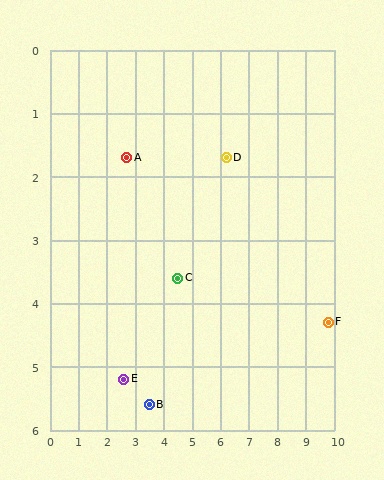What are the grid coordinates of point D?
Point D is at approximately (6.2, 1.7).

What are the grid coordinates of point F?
Point F is at approximately (9.8, 4.3).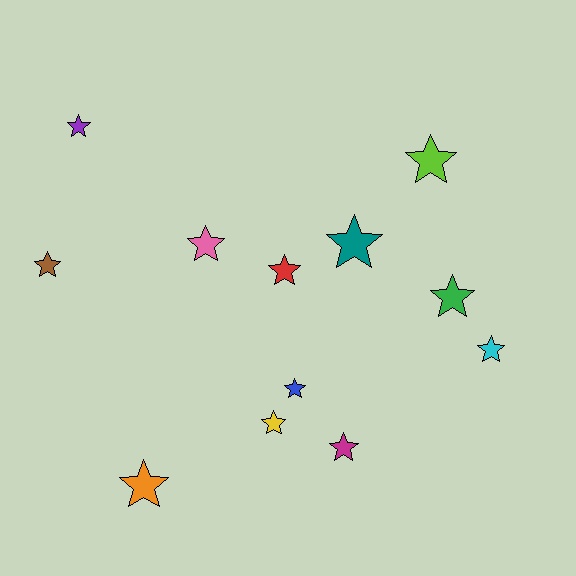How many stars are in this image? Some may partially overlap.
There are 12 stars.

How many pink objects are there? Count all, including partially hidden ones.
There is 1 pink object.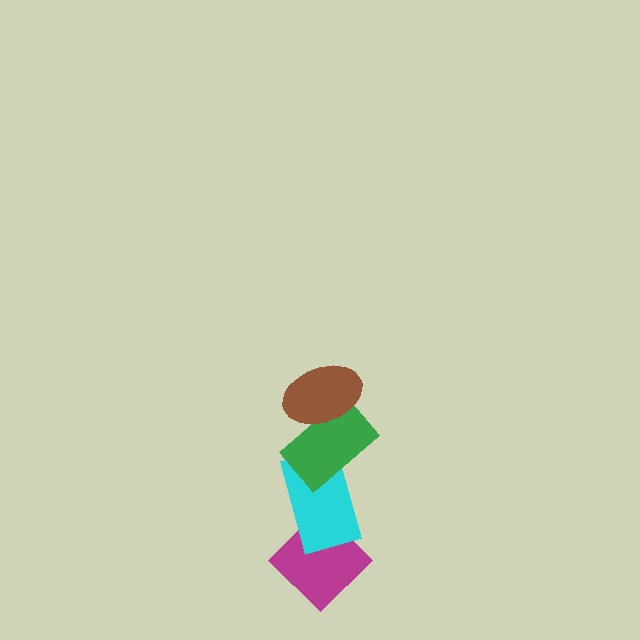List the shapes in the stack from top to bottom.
From top to bottom: the brown ellipse, the green rectangle, the cyan rectangle, the magenta diamond.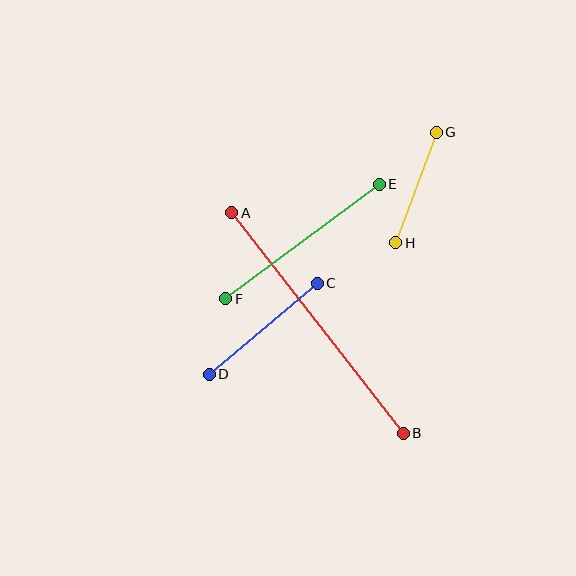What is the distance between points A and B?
The distance is approximately 279 pixels.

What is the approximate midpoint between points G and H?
The midpoint is at approximately (416, 187) pixels.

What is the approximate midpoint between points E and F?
The midpoint is at approximately (302, 241) pixels.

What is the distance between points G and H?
The distance is approximately 118 pixels.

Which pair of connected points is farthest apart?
Points A and B are farthest apart.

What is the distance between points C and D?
The distance is approximately 141 pixels.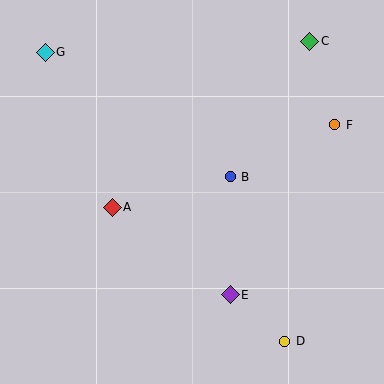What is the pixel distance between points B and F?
The distance between B and F is 117 pixels.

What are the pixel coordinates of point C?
Point C is at (310, 41).